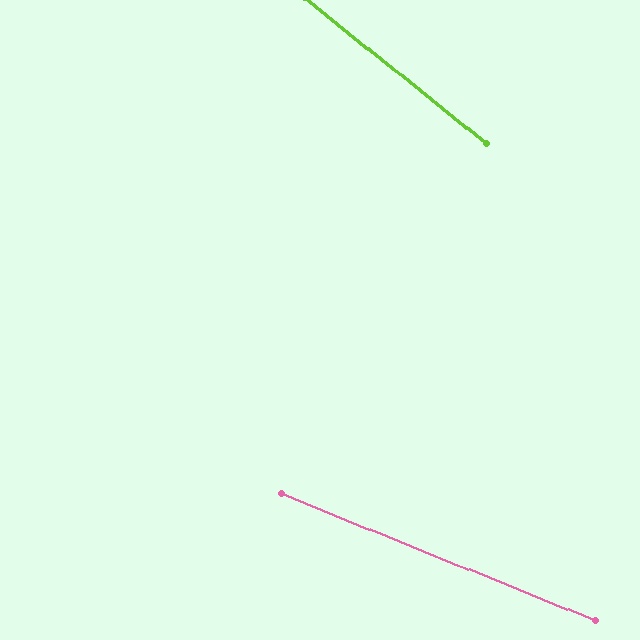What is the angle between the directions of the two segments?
Approximately 17 degrees.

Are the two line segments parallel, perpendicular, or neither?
Neither parallel nor perpendicular — they differ by about 17°.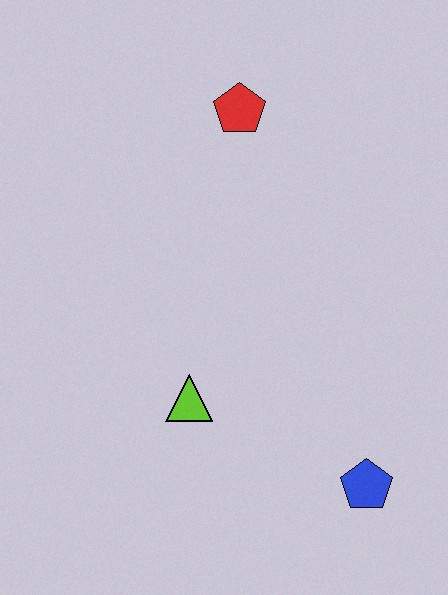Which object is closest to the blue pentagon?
The lime triangle is closest to the blue pentagon.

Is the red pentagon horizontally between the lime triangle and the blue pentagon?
Yes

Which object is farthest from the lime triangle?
The red pentagon is farthest from the lime triangle.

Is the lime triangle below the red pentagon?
Yes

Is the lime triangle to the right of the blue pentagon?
No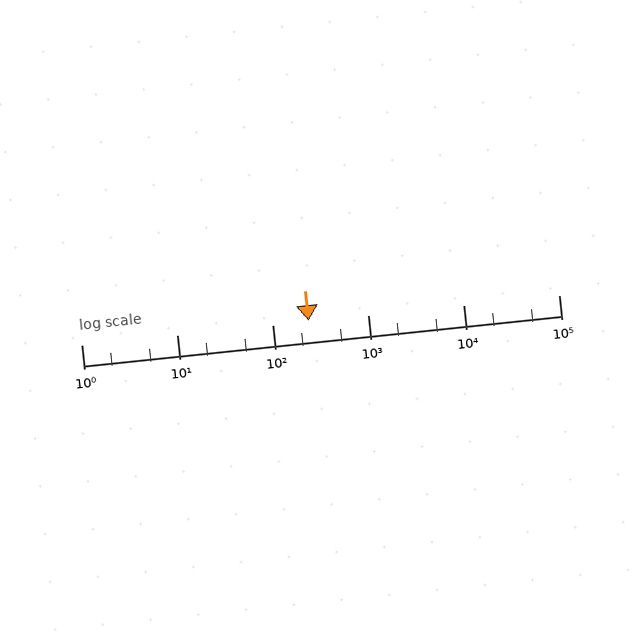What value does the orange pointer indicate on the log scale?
The pointer indicates approximately 240.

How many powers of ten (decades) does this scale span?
The scale spans 5 decades, from 1 to 100000.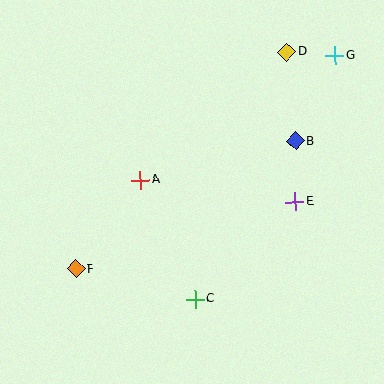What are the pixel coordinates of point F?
Point F is at (76, 269).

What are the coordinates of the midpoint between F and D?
The midpoint between F and D is at (181, 160).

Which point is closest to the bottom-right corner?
Point E is closest to the bottom-right corner.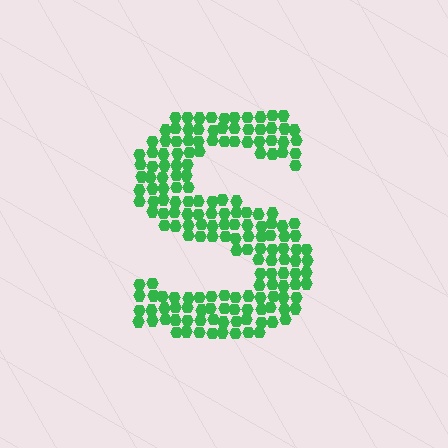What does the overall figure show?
The overall figure shows the letter S.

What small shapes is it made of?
It is made of small hexagons.